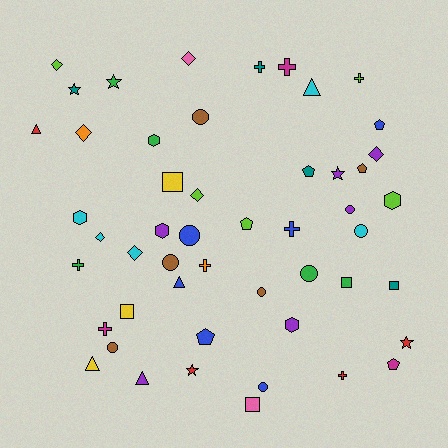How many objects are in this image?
There are 50 objects.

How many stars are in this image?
There are 5 stars.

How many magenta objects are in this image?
There are 3 magenta objects.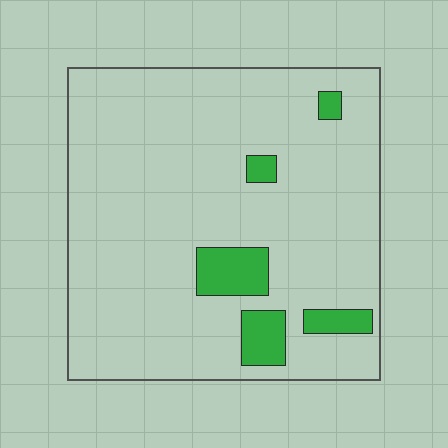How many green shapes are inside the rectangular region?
5.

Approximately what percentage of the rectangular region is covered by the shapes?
Approximately 10%.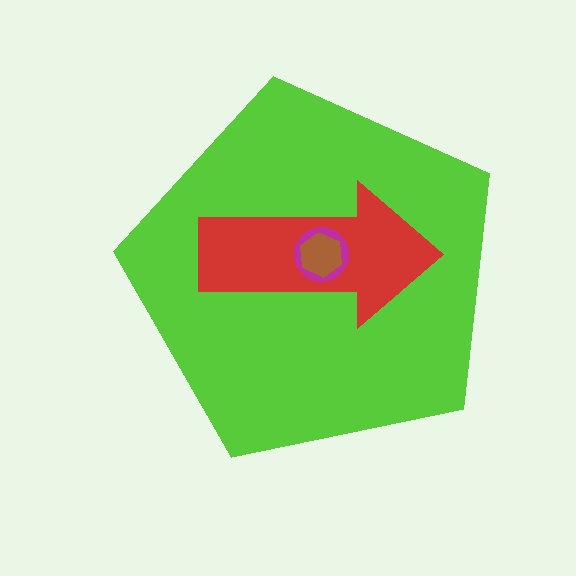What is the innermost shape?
The brown hexagon.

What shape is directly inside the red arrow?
The magenta circle.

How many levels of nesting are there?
4.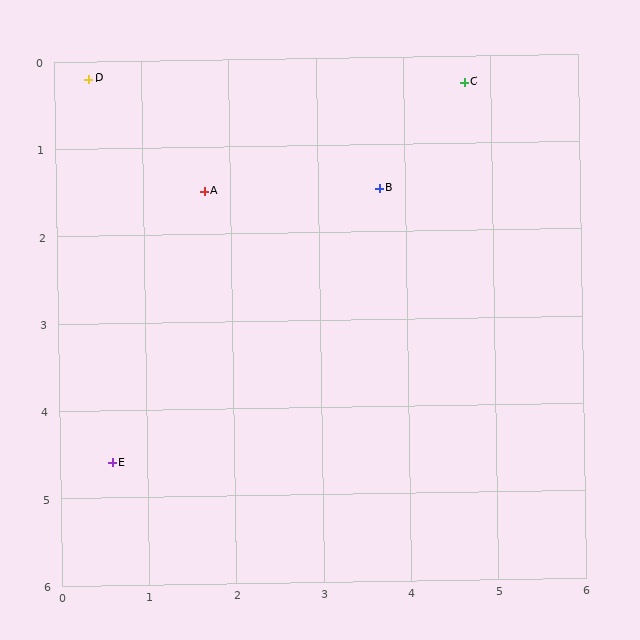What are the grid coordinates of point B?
Point B is at approximately (3.7, 1.5).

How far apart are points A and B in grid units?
Points A and B are about 2.0 grid units apart.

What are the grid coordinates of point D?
Point D is at approximately (0.4, 0.2).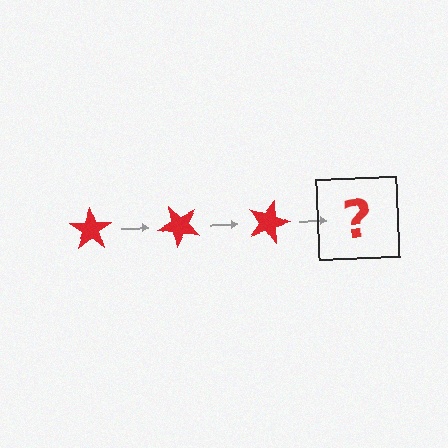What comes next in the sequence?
The next element should be a red star rotated 135 degrees.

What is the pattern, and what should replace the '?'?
The pattern is that the star rotates 45 degrees each step. The '?' should be a red star rotated 135 degrees.